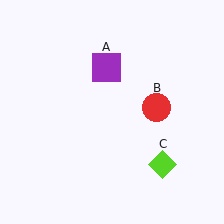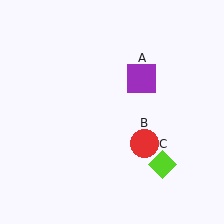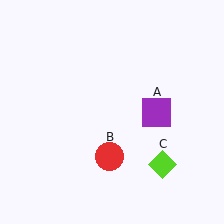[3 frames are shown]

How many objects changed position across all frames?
2 objects changed position: purple square (object A), red circle (object B).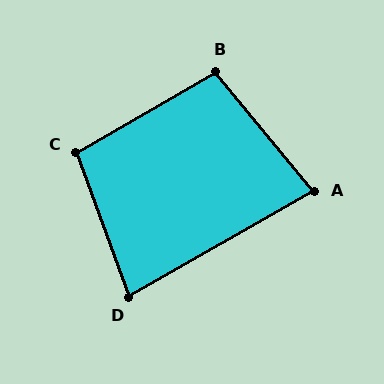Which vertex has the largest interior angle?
C, at approximately 100 degrees.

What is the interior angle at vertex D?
Approximately 80 degrees (acute).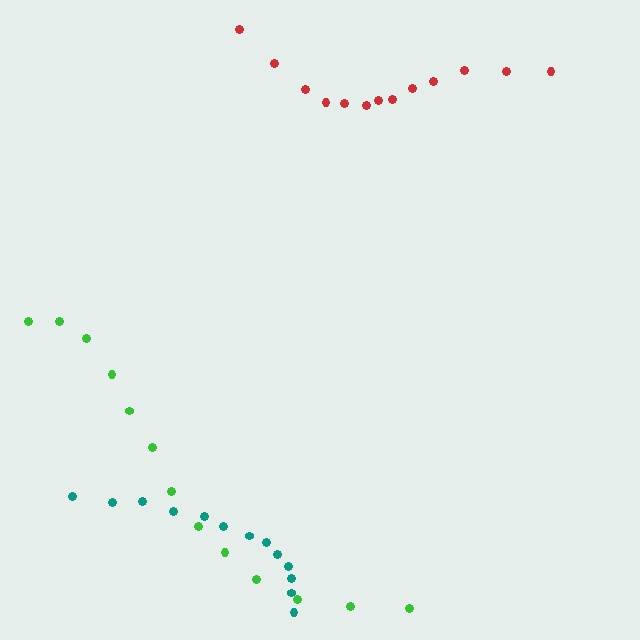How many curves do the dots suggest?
There are 3 distinct paths.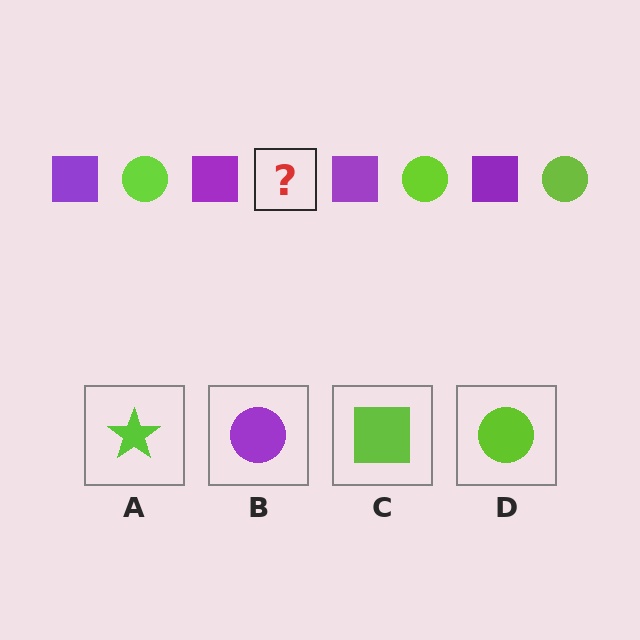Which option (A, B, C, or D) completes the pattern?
D.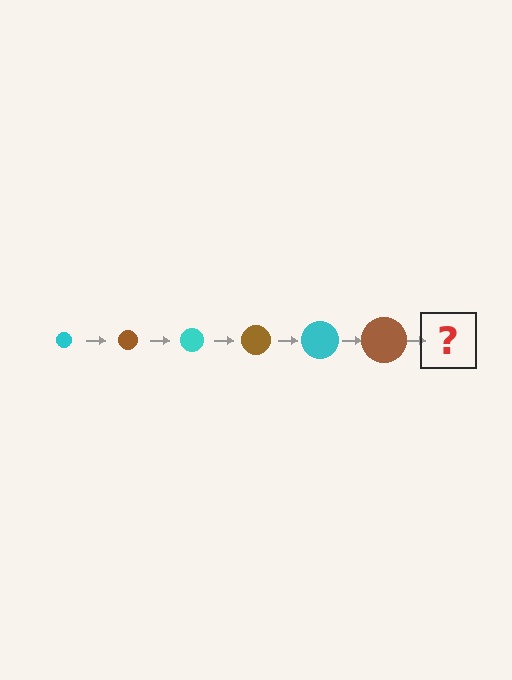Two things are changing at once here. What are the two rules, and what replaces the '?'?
The two rules are that the circle grows larger each step and the color cycles through cyan and brown. The '?' should be a cyan circle, larger than the previous one.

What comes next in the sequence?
The next element should be a cyan circle, larger than the previous one.